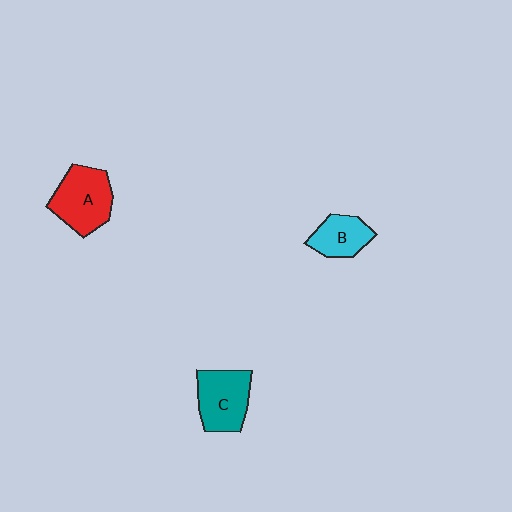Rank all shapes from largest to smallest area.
From largest to smallest: A (red), C (teal), B (cyan).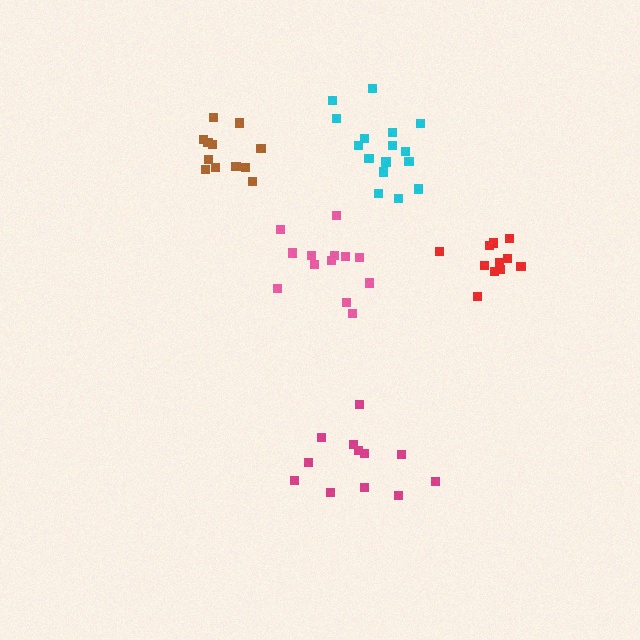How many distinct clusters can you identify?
There are 5 distinct clusters.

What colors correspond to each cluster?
The clusters are colored: brown, pink, cyan, red, magenta.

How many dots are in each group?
Group 1: 12 dots, Group 2: 13 dots, Group 3: 16 dots, Group 4: 11 dots, Group 5: 12 dots (64 total).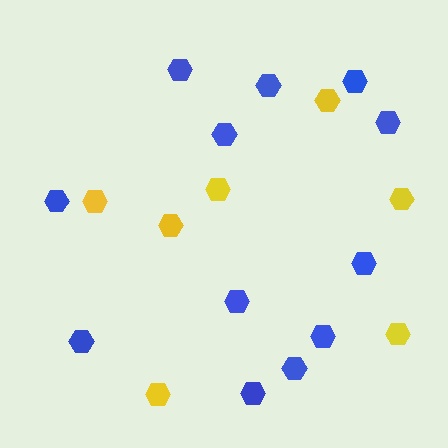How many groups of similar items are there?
There are 2 groups: one group of yellow hexagons (7) and one group of blue hexagons (12).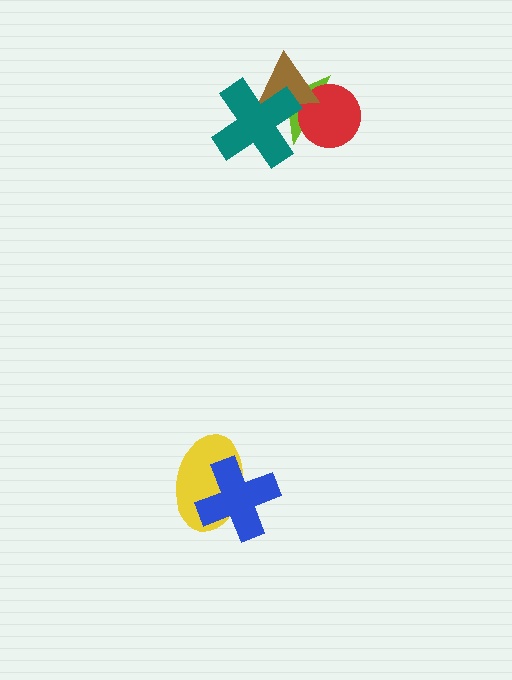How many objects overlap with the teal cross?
2 objects overlap with the teal cross.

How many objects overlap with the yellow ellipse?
1 object overlaps with the yellow ellipse.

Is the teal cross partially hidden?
No, no other shape covers it.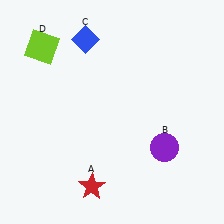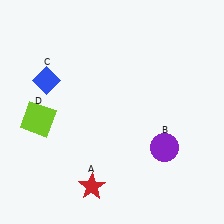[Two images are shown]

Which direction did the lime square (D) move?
The lime square (D) moved down.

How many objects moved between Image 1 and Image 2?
2 objects moved between the two images.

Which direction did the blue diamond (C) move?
The blue diamond (C) moved down.